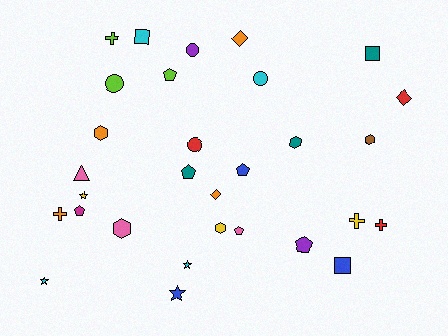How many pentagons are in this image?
There are 6 pentagons.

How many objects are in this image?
There are 30 objects.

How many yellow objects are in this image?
There are 3 yellow objects.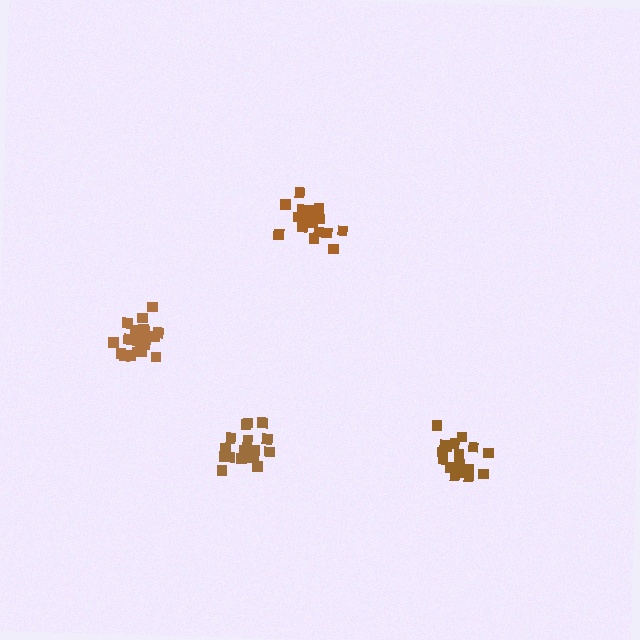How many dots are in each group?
Group 1: 17 dots, Group 2: 18 dots, Group 3: 21 dots, Group 4: 19 dots (75 total).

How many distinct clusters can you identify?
There are 4 distinct clusters.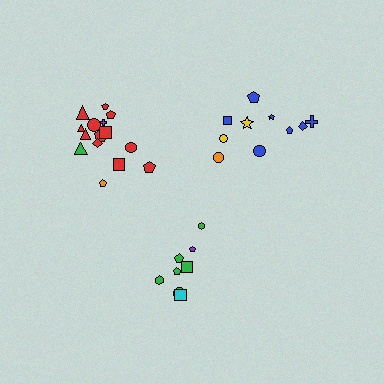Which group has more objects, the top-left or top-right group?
The top-left group.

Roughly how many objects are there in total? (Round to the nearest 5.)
Roughly 35 objects in total.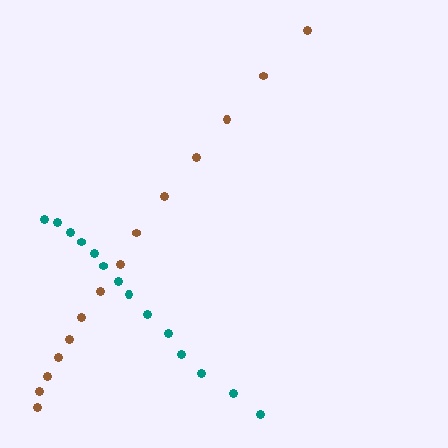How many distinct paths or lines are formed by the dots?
There are 2 distinct paths.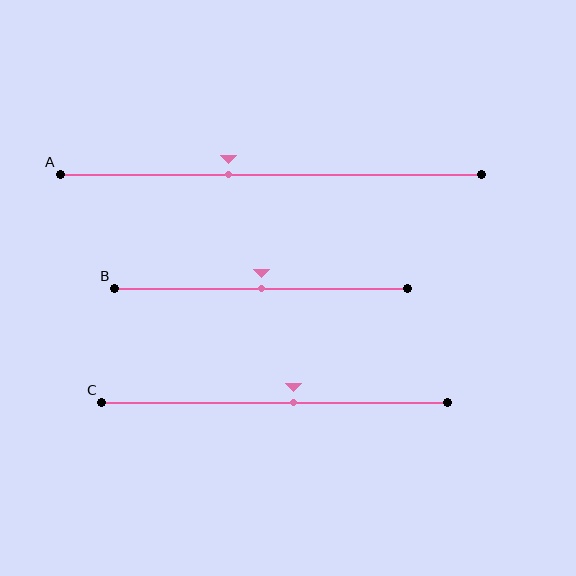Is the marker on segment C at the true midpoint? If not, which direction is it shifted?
No, the marker on segment C is shifted to the right by about 5% of the segment length.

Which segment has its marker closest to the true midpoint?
Segment B has its marker closest to the true midpoint.